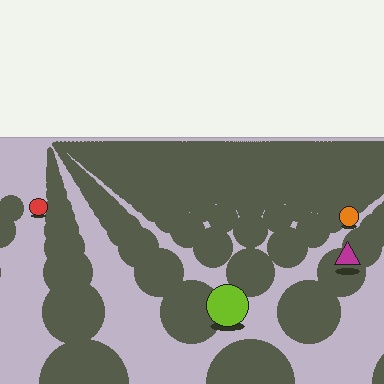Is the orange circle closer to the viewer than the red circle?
Yes. The orange circle is closer — you can tell from the texture gradient: the ground texture is coarser near it.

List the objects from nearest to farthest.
From nearest to farthest: the lime circle, the magenta triangle, the orange circle, the red circle.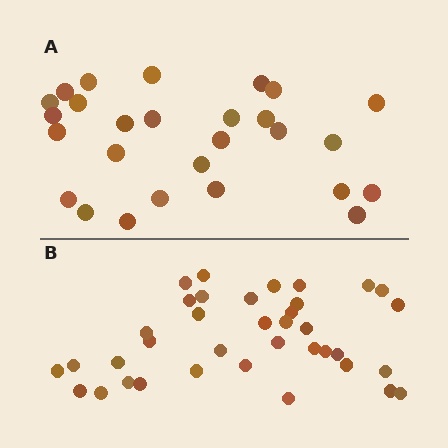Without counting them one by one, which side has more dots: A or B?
Region B (the bottom region) has more dots.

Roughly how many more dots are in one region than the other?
Region B has roughly 10 or so more dots than region A.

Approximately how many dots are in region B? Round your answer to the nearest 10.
About 40 dots. (The exact count is 37, which rounds to 40.)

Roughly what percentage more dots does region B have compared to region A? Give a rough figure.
About 35% more.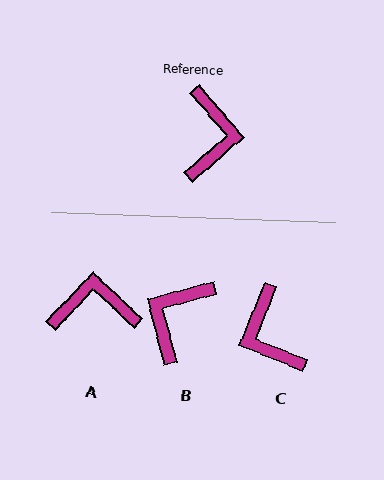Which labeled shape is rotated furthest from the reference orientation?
B, about 154 degrees away.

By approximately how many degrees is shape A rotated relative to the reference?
Approximately 96 degrees counter-clockwise.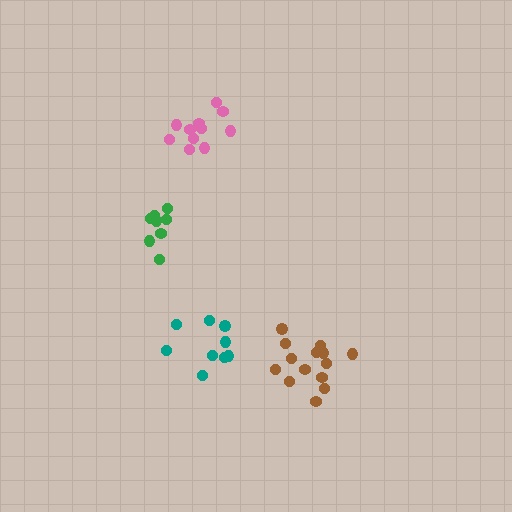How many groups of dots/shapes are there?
There are 4 groups.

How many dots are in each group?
Group 1: 8 dots, Group 2: 14 dots, Group 3: 9 dots, Group 4: 12 dots (43 total).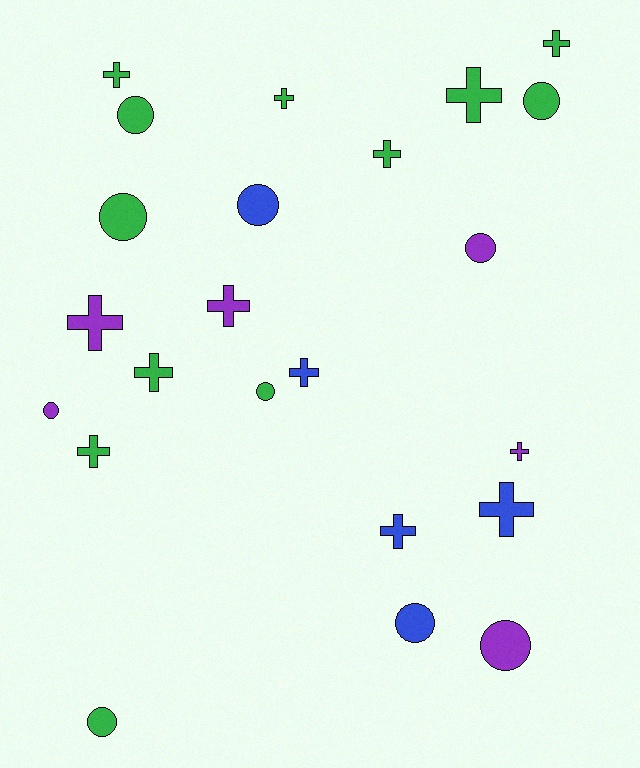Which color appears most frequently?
Green, with 12 objects.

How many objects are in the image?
There are 23 objects.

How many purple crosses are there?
There are 3 purple crosses.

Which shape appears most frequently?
Cross, with 13 objects.